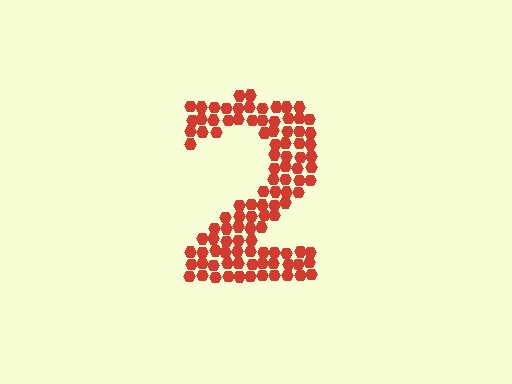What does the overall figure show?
The overall figure shows the digit 2.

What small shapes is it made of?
It is made of small hexagons.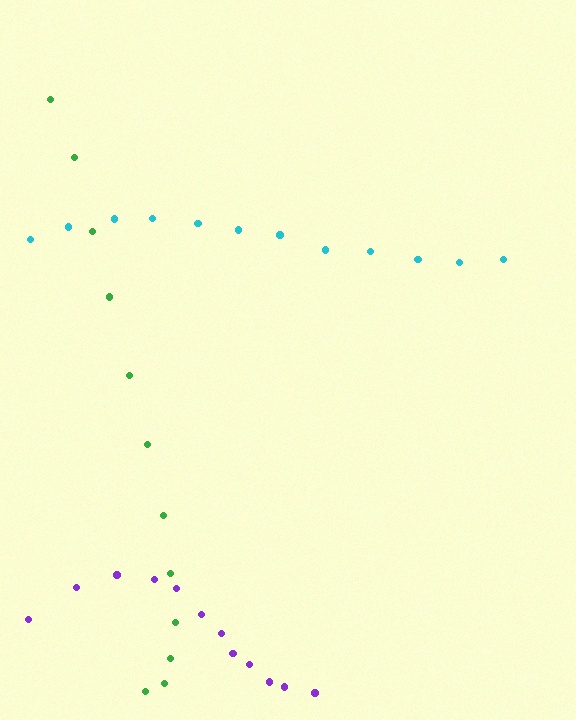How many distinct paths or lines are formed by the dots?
There are 3 distinct paths.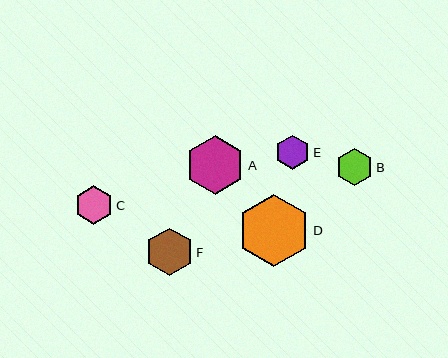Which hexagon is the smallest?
Hexagon E is the smallest with a size of approximately 34 pixels.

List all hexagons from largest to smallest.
From largest to smallest: D, A, F, C, B, E.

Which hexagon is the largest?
Hexagon D is the largest with a size of approximately 72 pixels.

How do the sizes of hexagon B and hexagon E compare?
Hexagon B and hexagon E are approximately the same size.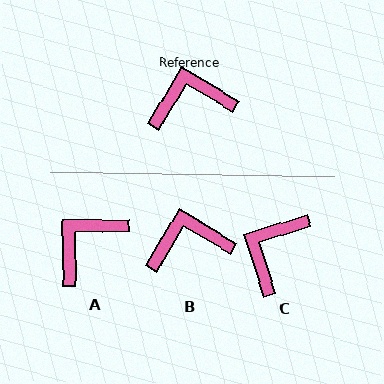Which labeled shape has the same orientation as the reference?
B.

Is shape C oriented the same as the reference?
No, it is off by about 49 degrees.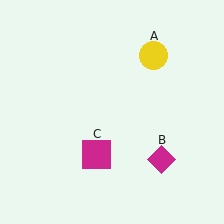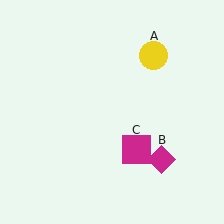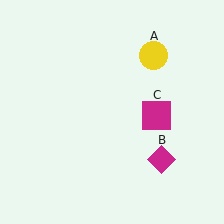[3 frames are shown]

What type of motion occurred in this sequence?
The magenta square (object C) rotated counterclockwise around the center of the scene.